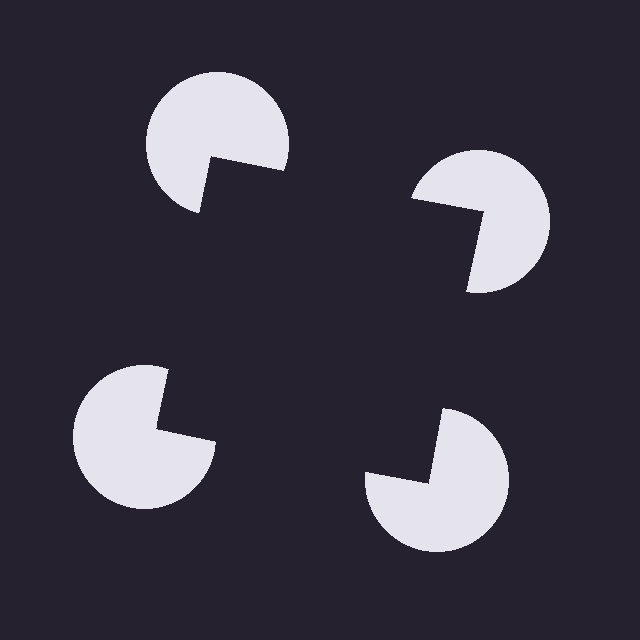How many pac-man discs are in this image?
There are 4 — one at each vertex of the illusory square.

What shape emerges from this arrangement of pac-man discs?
An illusory square — its edges are inferred from the aligned wedge cuts in the pac-man discs, not physically drawn.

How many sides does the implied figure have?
4 sides.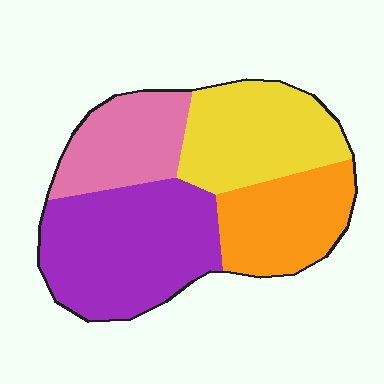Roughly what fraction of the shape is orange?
Orange covers roughly 20% of the shape.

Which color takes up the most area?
Purple, at roughly 35%.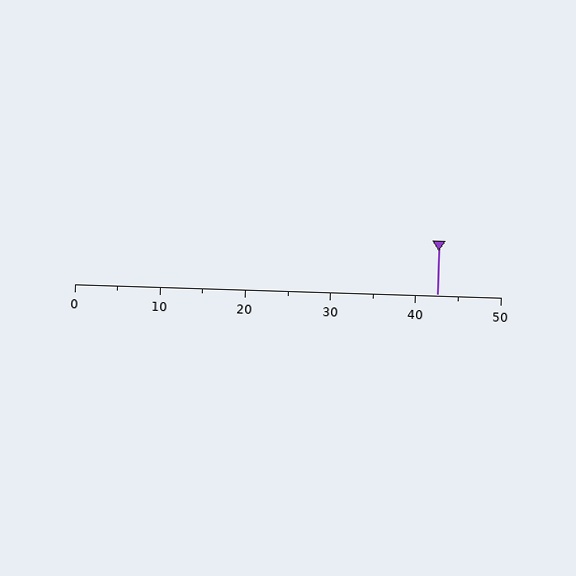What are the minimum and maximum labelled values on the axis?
The axis runs from 0 to 50.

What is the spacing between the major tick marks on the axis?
The major ticks are spaced 10 apart.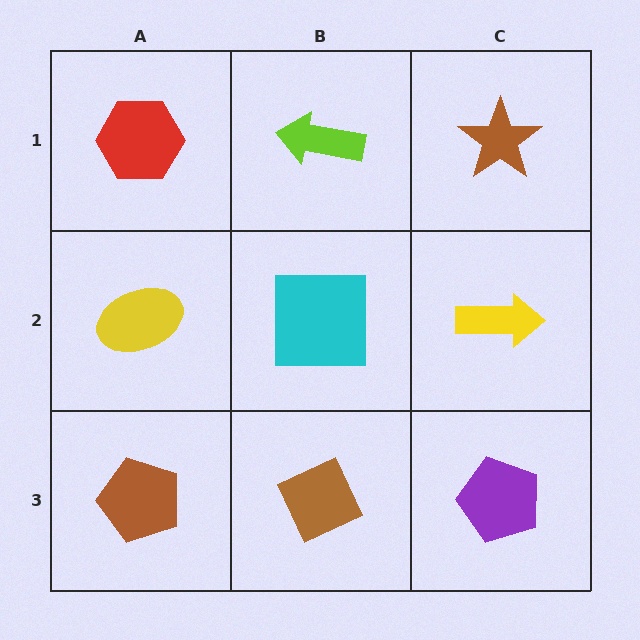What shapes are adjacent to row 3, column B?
A cyan square (row 2, column B), a brown pentagon (row 3, column A), a purple pentagon (row 3, column C).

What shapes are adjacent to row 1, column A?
A yellow ellipse (row 2, column A), a lime arrow (row 1, column B).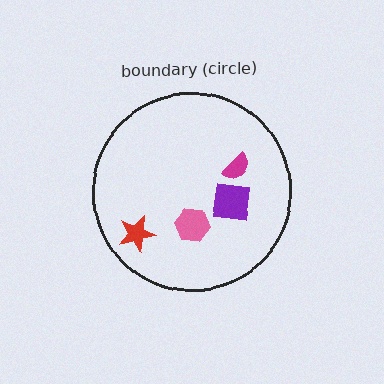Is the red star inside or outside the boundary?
Inside.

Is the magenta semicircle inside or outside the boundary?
Inside.